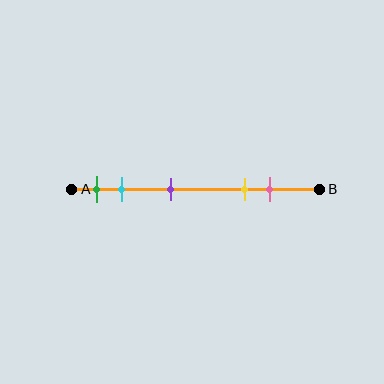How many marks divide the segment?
There are 5 marks dividing the segment.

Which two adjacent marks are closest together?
The green and cyan marks are the closest adjacent pair.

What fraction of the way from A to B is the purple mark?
The purple mark is approximately 40% (0.4) of the way from A to B.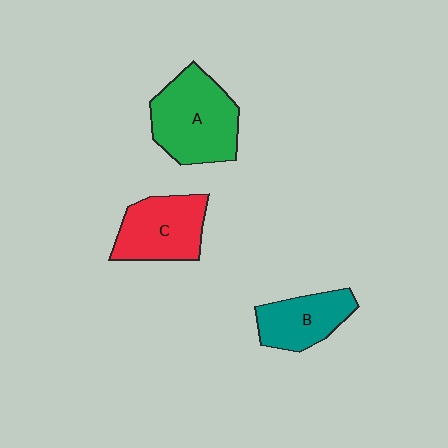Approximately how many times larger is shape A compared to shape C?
Approximately 1.3 times.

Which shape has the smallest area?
Shape B (teal).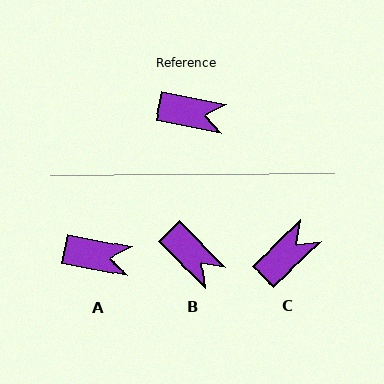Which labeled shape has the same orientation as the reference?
A.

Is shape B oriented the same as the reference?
No, it is off by about 34 degrees.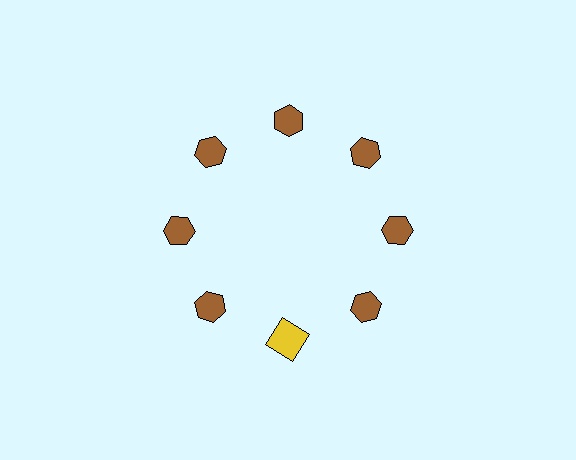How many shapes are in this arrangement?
There are 8 shapes arranged in a ring pattern.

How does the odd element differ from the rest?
It differs in both color (yellow instead of brown) and shape (square instead of hexagon).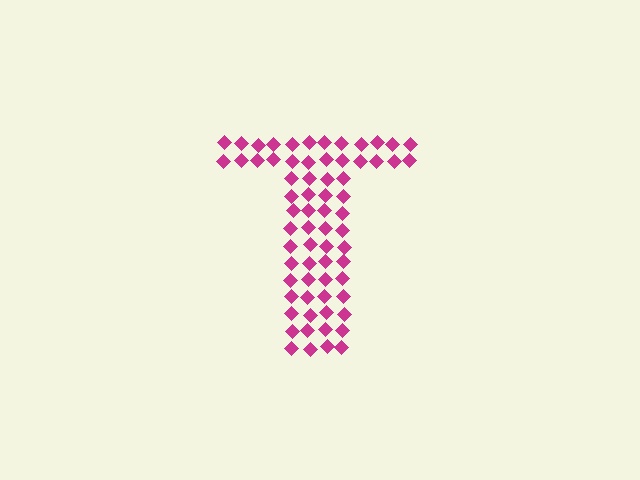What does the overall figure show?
The overall figure shows the letter T.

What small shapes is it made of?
It is made of small diamonds.